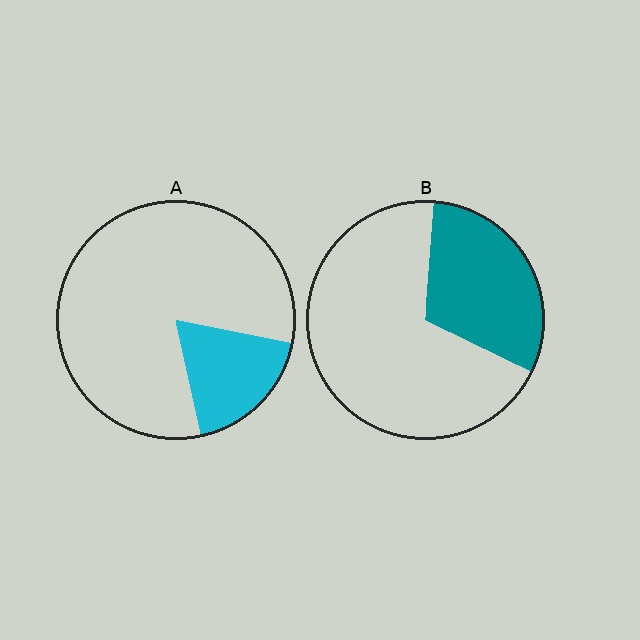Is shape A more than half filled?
No.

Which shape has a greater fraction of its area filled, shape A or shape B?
Shape B.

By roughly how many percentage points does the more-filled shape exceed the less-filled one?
By roughly 15 percentage points (B over A).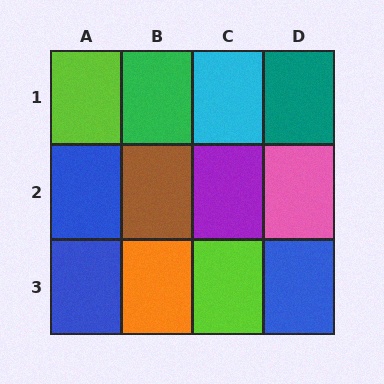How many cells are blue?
3 cells are blue.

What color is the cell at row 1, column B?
Green.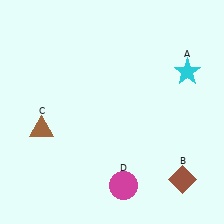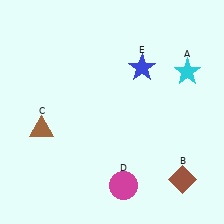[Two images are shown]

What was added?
A blue star (E) was added in Image 2.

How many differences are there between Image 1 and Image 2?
There is 1 difference between the two images.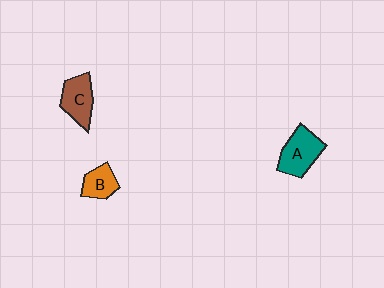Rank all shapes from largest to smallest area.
From largest to smallest: A (teal), C (brown), B (orange).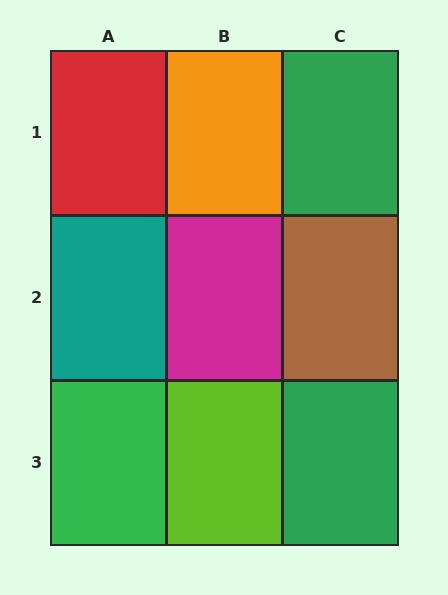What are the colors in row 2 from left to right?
Teal, magenta, brown.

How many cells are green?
3 cells are green.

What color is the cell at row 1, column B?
Orange.